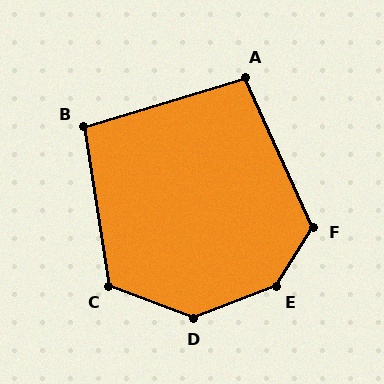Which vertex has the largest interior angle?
E, at approximately 143 degrees.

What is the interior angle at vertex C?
Approximately 119 degrees (obtuse).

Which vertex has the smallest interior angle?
A, at approximately 98 degrees.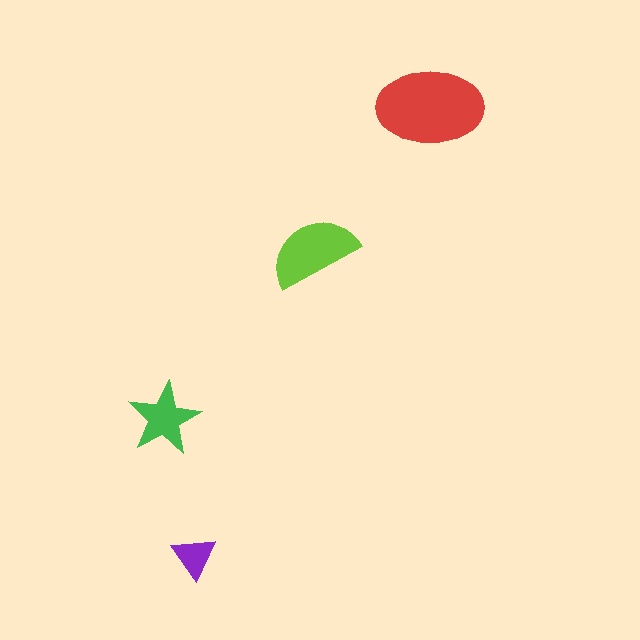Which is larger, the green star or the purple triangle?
The green star.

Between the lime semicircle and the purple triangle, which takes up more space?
The lime semicircle.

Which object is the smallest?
The purple triangle.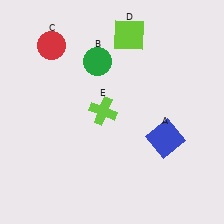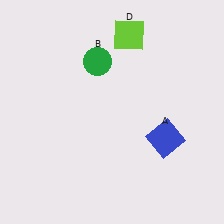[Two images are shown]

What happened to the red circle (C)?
The red circle (C) was removed in Image 2. It was in the top-left area of Image 1.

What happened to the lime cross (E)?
The lime cross (E) was removed in Image 2. It was in the top-left area of Image 1.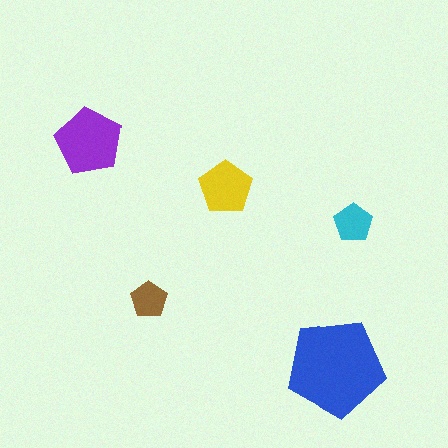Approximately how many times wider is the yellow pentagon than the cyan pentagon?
About 1.5 times wider.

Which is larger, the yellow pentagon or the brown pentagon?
The yellow one.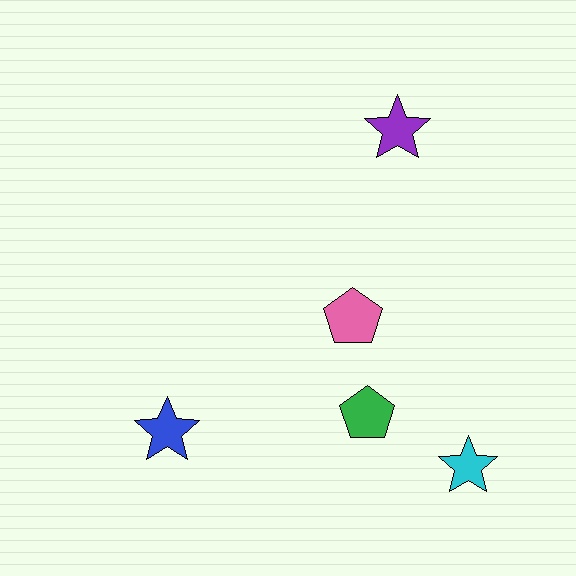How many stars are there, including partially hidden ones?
There are 3 stars.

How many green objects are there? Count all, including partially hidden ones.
There is 1 green object.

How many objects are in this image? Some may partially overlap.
There are 5 objects.